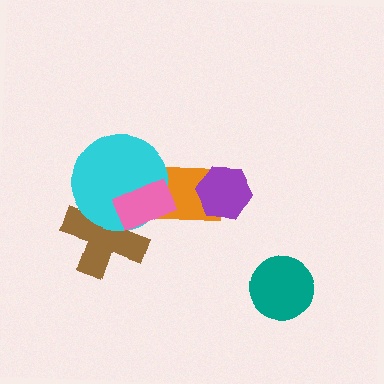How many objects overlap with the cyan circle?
3 objects overlap with the cyan circle.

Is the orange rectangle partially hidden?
Yes, it is partially covered by another shape.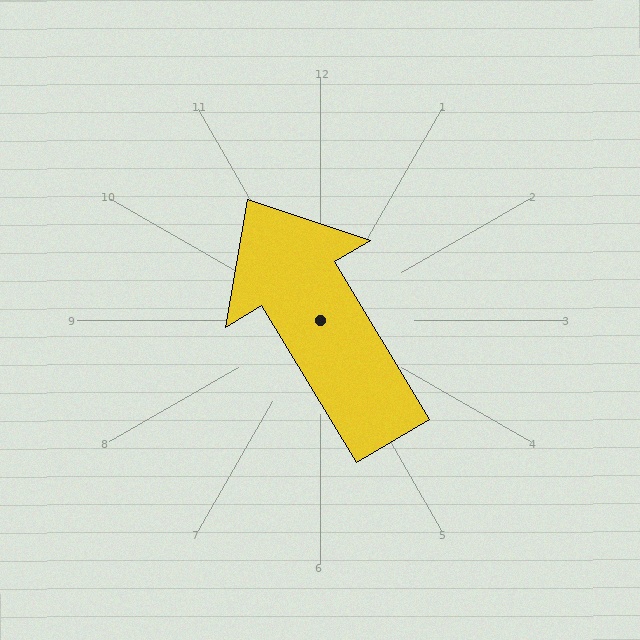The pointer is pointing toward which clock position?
Roughly 11 o'clock.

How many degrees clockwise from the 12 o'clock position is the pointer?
Approximately 329 degrees.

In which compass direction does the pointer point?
Northwest.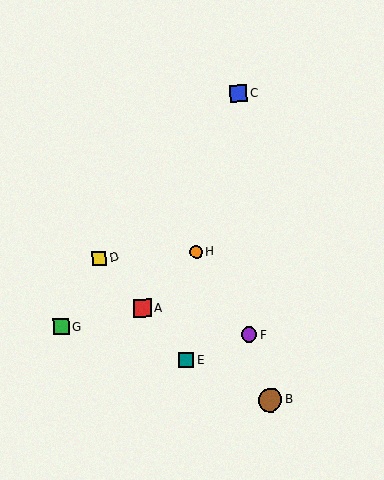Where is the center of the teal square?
The center of the teal square is at (186, 360).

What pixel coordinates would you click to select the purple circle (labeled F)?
Click at (249, 335) to select the purple circle F.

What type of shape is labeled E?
Shape E is a teal square.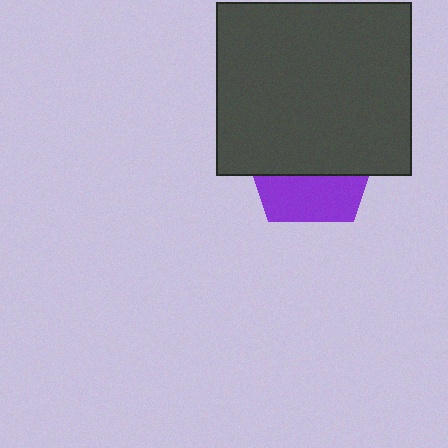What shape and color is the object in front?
The object in front is a dark gray rectangle.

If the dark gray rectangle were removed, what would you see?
You would see the complete purple pentagon.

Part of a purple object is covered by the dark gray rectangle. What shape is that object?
It is a pentagon.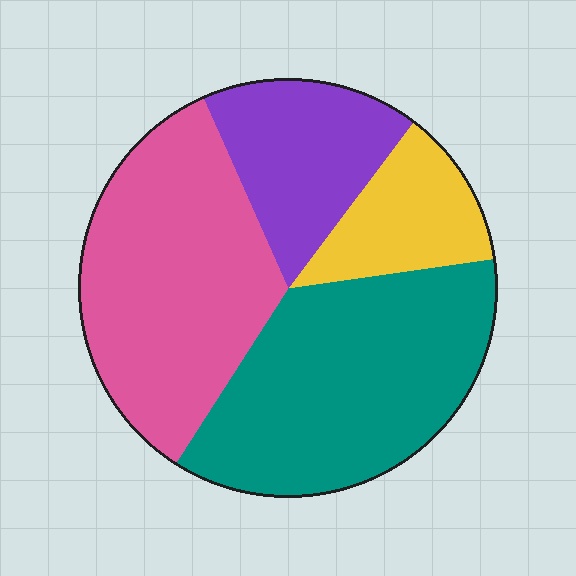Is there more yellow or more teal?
Teal.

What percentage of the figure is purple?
Purple covers about 15% of the figure.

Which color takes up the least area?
Yellow, at roughly 10%.